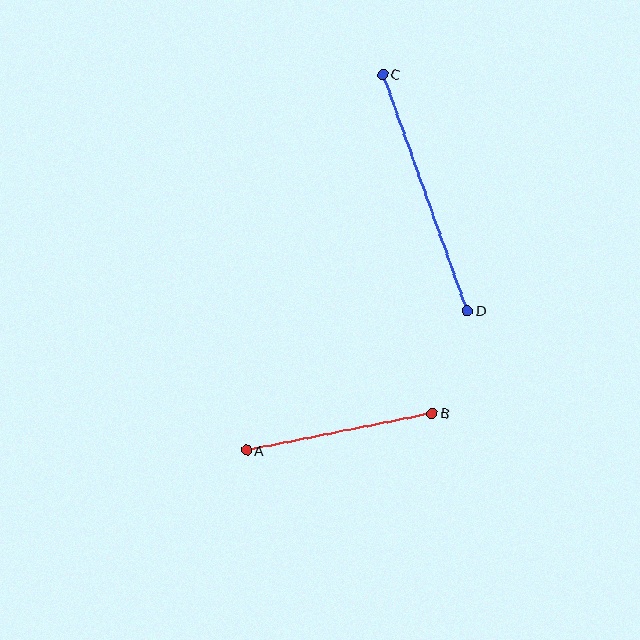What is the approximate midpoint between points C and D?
The midpoint is at approximately (425, 192) pixels.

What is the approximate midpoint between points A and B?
The midpoint is at approximately (340, 431) pixels.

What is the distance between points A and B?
The distance is approximately 189 pixels.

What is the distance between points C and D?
The distance is approximately 251 pixels.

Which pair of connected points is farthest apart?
Points C and D are farthest apart.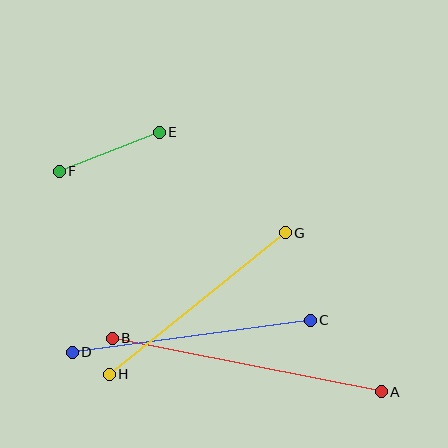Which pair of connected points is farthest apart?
Points A and B are farthest apart.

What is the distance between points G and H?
The distance is approximately 226 pixels.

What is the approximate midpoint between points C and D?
The midpoint is at approximately (191, 336) pixels.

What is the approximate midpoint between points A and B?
The midpoint is at approximately (247, 365) pixels.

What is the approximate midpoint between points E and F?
The midpoint is at approximately (109, 152) pixels.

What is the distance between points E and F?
The distance is approximately 107 pixels.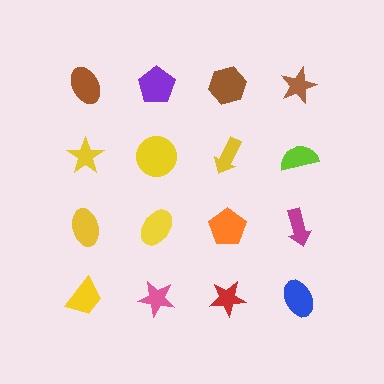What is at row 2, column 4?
A lime semicircle.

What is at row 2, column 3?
A yellow arrow.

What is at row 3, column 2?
A yellow ellipse.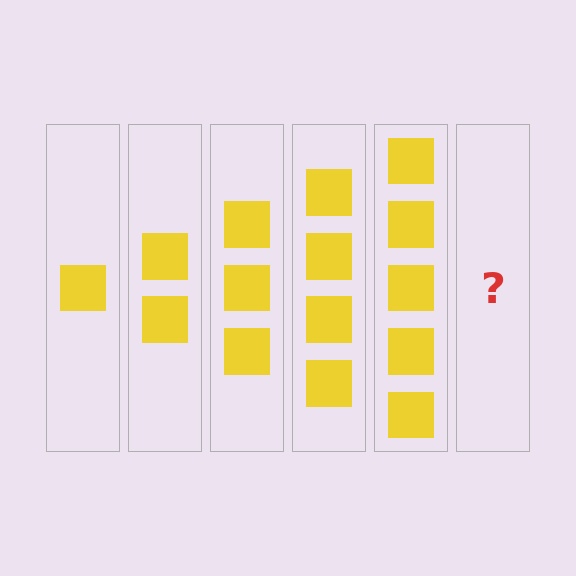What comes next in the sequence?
The next element should be 6 squares.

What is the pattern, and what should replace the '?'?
The pattern is that each step adds one more square. The '?' should be 6 squares.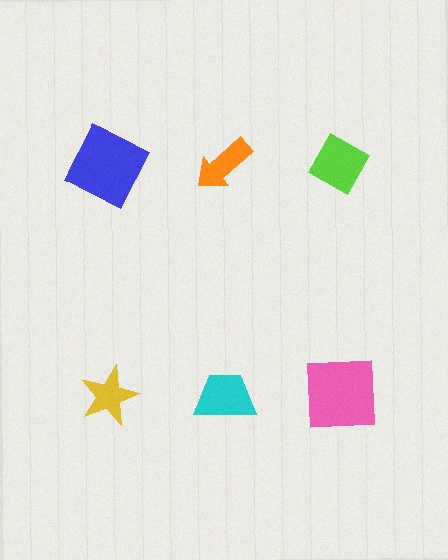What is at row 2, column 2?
A cyan trapezoid.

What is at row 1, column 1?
A blue square.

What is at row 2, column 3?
A pink square.